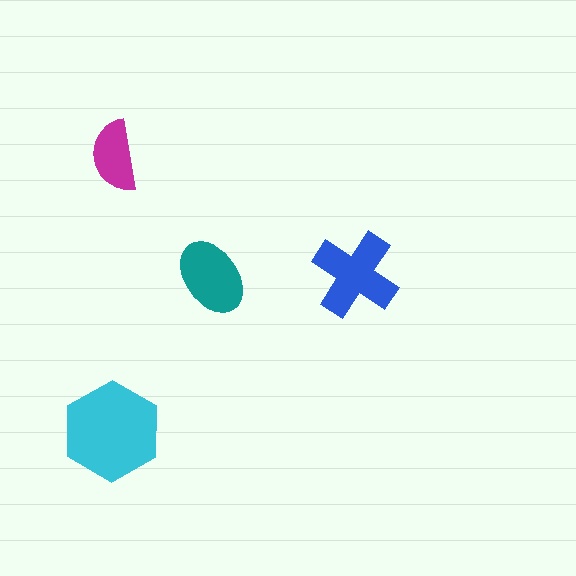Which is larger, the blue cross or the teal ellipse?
The blue cross.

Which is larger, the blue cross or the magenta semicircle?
The blue cross.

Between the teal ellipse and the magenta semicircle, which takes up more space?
The teal ellipse.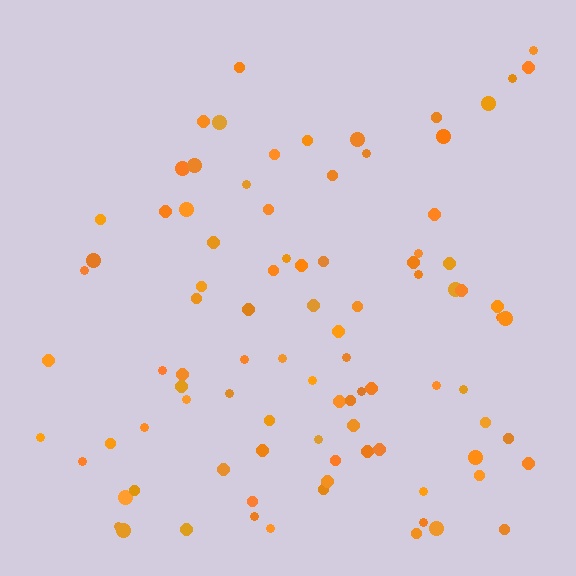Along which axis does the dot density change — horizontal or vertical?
Vertical.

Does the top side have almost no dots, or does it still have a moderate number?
Still a moderate number, just noticeably fewer than the bottom.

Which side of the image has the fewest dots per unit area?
The top.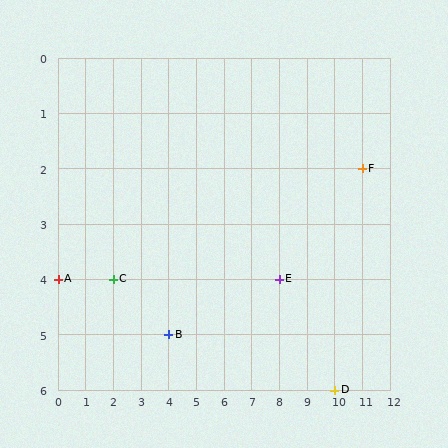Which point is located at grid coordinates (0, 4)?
Point A is at (0, 4).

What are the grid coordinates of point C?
Point C is at grid coordinates (2, 4).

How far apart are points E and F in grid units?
Points E and F are 3 columns and 2 rows apart (about 3.6 grid units diagonally).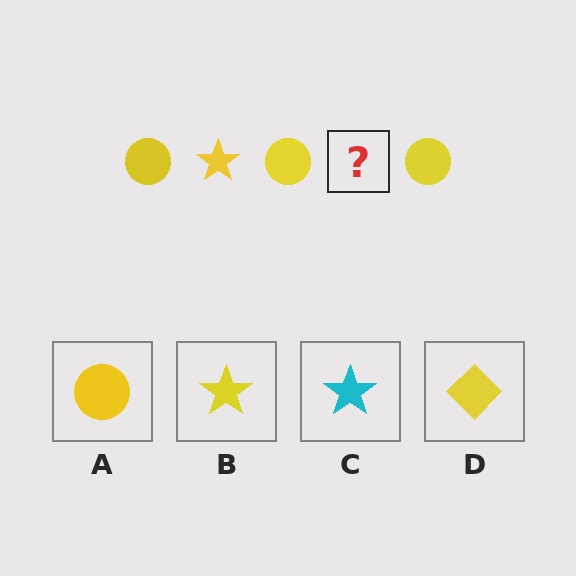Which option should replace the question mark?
Option B.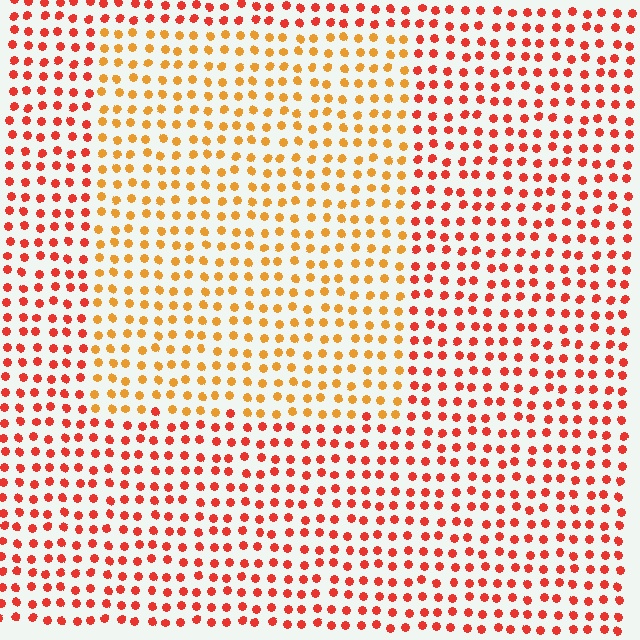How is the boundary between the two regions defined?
The boundary is defined purely by a slight shift in hue (about 34 degrees). Spacing, size, and orientation are identical on both sides.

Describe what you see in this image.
The image is filled with small red elements in a uniform arrangement. A rectangle-shaped region is visible where the elements are tinted to a slightly different hue, forming a subtle color boundary.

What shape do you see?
I see a rectangle.